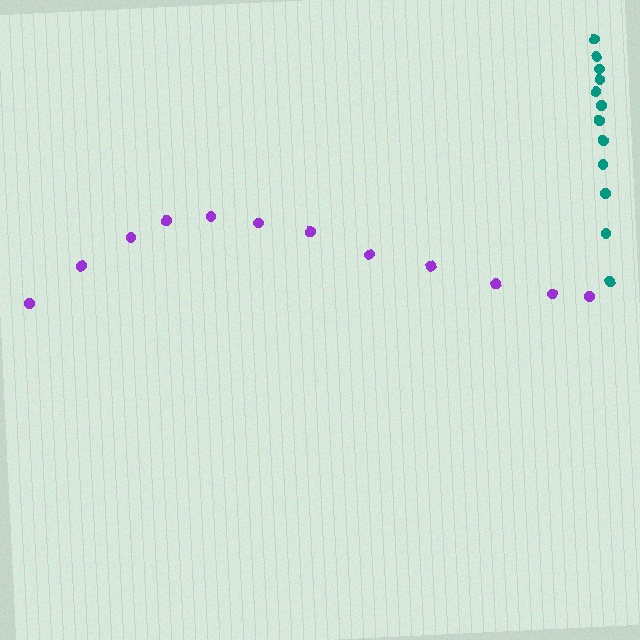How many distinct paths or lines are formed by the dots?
There are 2 distinct paths.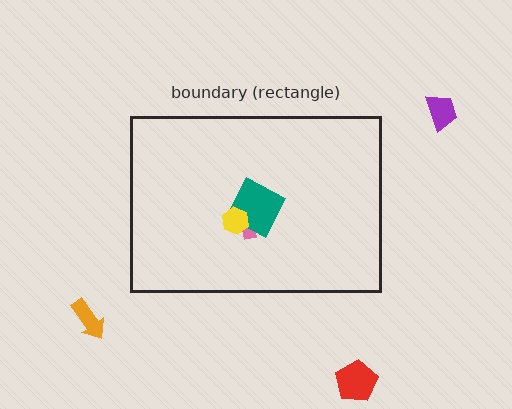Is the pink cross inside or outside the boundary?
Inside.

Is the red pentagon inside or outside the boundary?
Outside.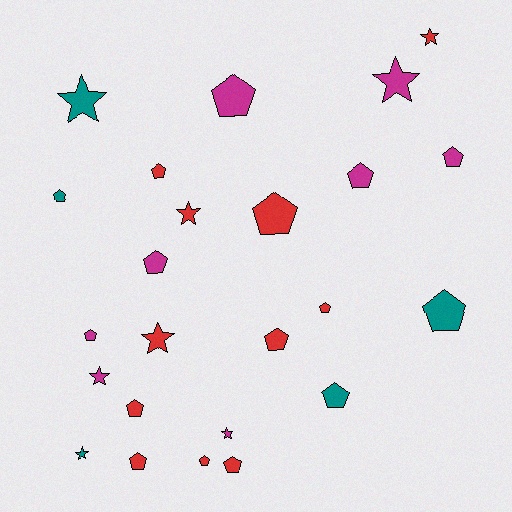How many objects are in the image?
There are 24 objects.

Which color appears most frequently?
Red, with 11 objects.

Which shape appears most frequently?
Pentagon, with 16 objects.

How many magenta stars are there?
There are 3 magenta stars.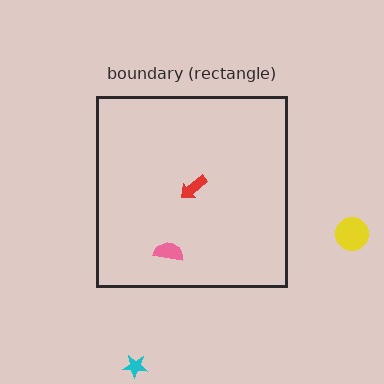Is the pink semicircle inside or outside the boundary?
Inside.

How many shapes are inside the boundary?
2 inside, 2 outside.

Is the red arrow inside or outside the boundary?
Inside.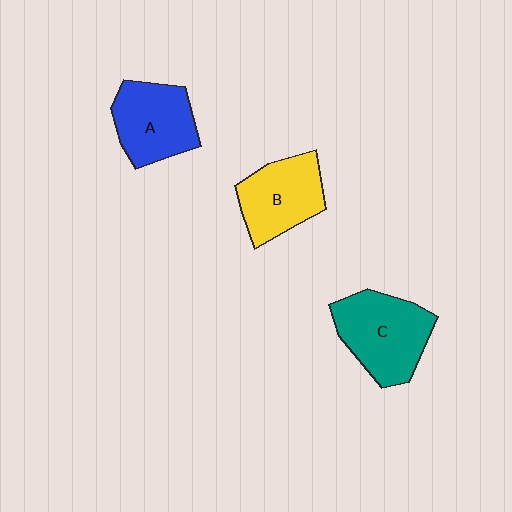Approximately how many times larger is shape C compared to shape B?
Approximately 1.2 times.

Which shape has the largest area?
Shape C (teal).